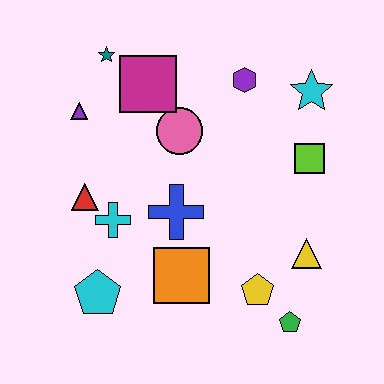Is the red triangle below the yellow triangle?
No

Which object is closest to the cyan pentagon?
The cyan cross is closest to the cyan pentagon.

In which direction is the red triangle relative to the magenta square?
The red triangle is below the magenta square.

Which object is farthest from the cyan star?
The cyan pentagon is farthest from the cyan star.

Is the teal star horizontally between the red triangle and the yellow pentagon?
Yes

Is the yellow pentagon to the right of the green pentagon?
No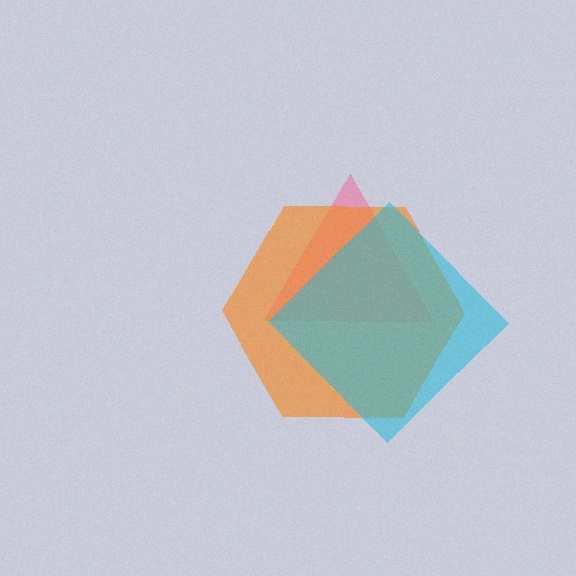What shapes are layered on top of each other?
The layered shapes are: a pink triangle, an orange hexagon, a cyan diamond.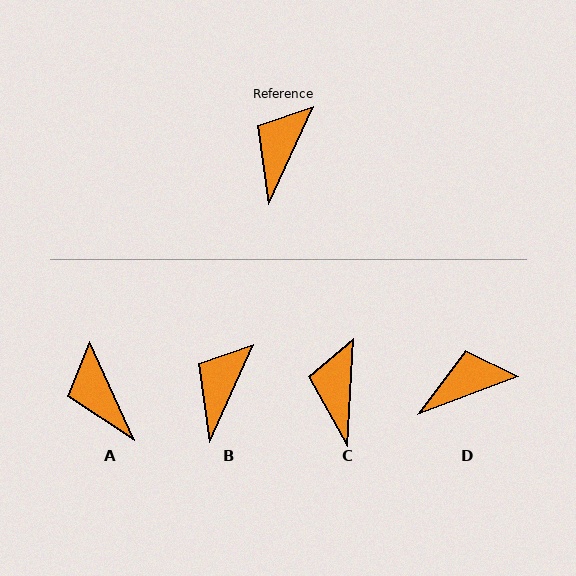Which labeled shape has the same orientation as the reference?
B.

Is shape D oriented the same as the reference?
No, it is off by about 45 degrees.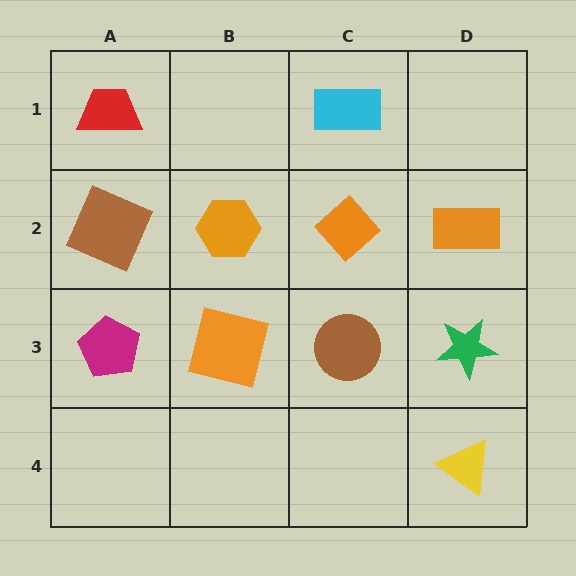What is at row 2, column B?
An orange hexagon.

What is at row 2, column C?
An orange diamond.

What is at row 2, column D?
An orange rectangle.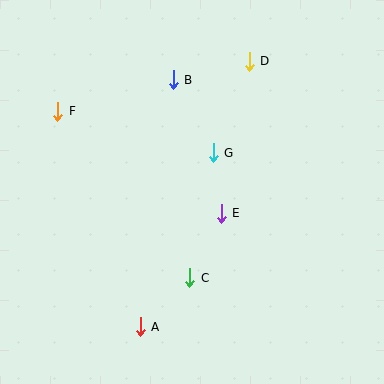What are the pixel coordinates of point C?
Point C is at (190, 278).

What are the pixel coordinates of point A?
Point A is at (140, 327).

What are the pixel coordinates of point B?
Point B is at (173, 80).